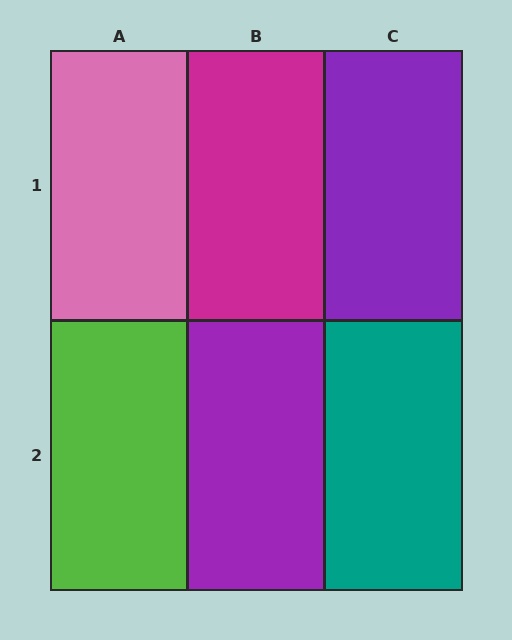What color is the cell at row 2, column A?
Lime.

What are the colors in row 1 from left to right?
Pink, magenta, purple.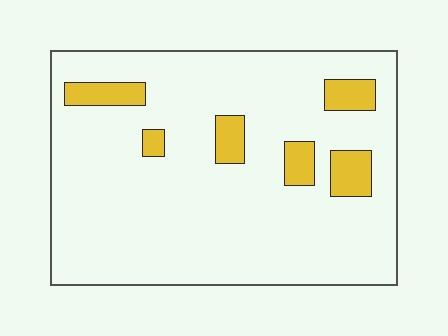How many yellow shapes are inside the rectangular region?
6.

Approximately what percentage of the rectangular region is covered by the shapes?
Approximately 10%.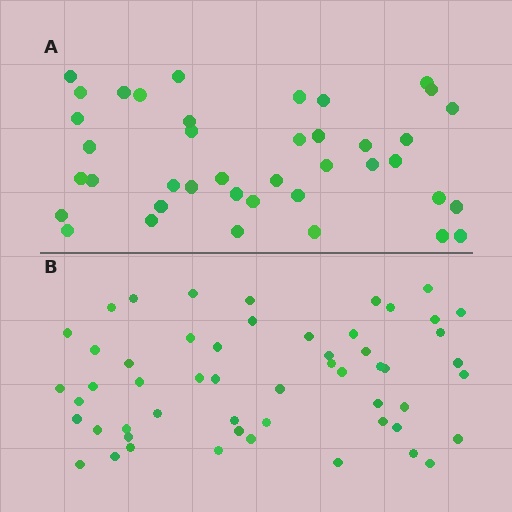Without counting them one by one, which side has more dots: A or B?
Region B (the bottom region) has more dots.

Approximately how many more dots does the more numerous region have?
Region B has approximately 15 more dots than region A.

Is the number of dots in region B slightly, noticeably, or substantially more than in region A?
Region B has noticeably more, but not dramatically so. The ratio is roughly 1.4 to 1.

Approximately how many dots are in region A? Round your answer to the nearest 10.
About 40 dots.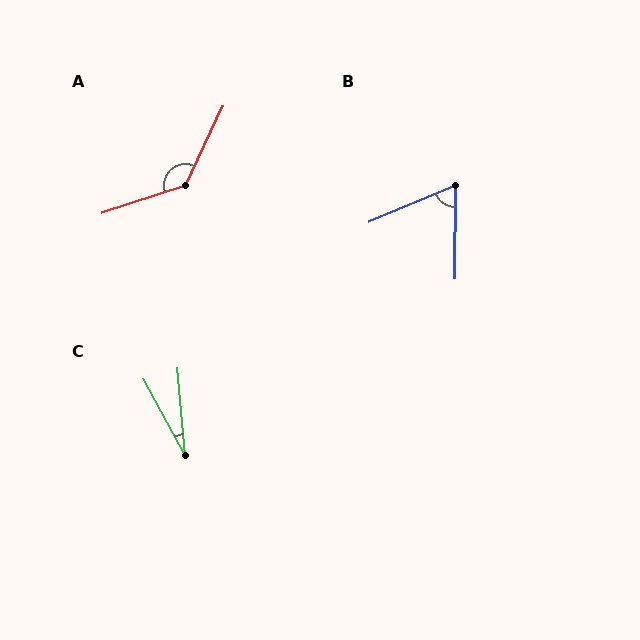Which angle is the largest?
A, at approximately 134 degrees.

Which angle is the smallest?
C, at approximately 24 degrees.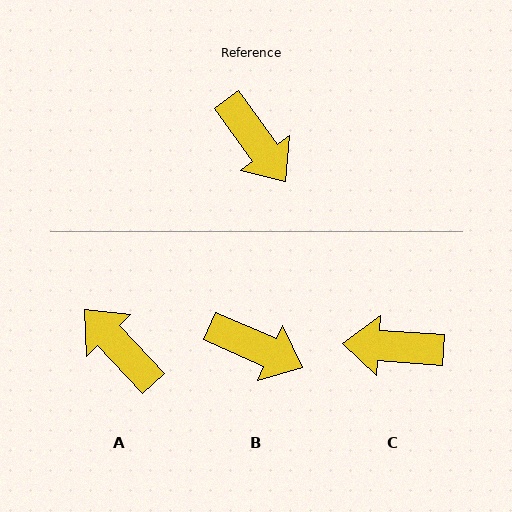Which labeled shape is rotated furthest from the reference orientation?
A, about 173 degrees away.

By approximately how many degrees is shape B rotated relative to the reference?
Approximately 30 degrees counter-clockwise.